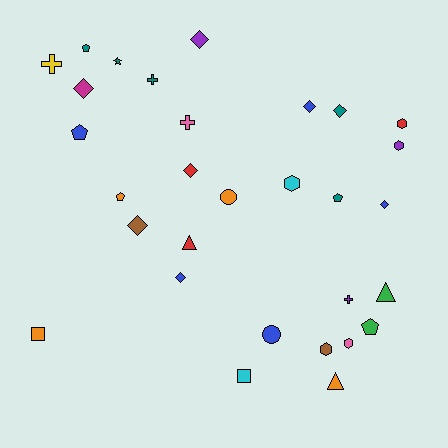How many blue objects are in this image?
There are 5 blue objects.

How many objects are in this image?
There are 30 objects.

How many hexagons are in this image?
There are 5 hexagons.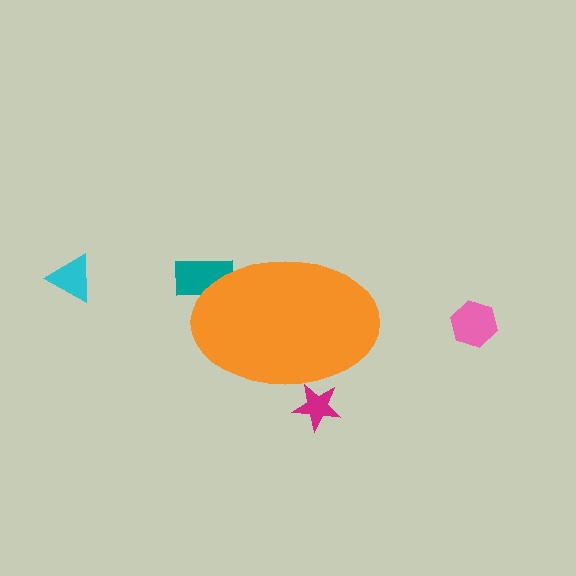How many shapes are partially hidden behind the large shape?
2 shapes are partially hidden.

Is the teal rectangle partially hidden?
Yes, the teal rectangle is partially hidden behind the orange ellipse.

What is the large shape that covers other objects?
An orange ellipse.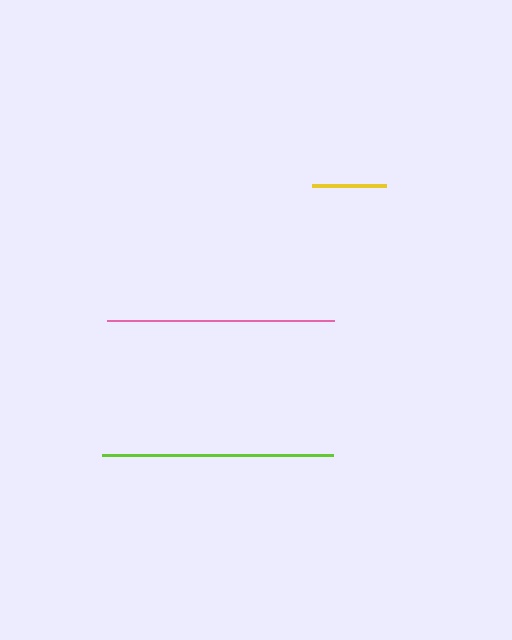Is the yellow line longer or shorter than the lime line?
The lime line is longer than the yellow line.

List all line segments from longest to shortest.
From longest to shortest: lime, pink, yellow.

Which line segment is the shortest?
The yellow line is the shortest at approximately 74 pixels.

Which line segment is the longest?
The lime line is the longest at approximately 231 pixels.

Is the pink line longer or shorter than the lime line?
The lime line is longer than the pink line.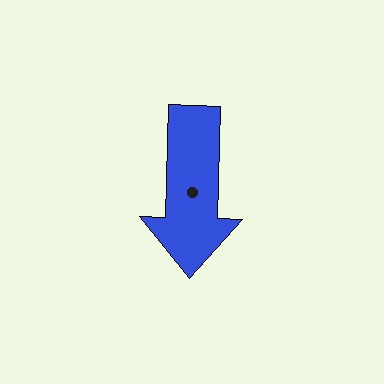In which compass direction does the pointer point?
South.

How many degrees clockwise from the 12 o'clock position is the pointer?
Approximately 182 degrees.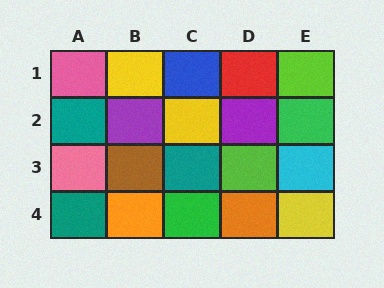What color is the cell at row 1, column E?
Lime.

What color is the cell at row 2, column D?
Purple.